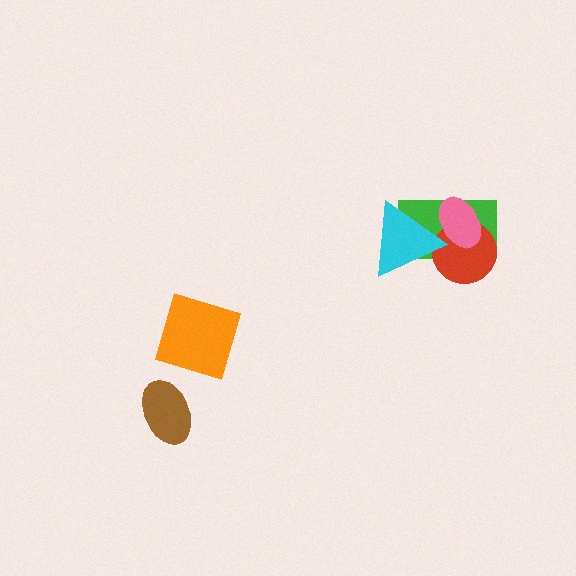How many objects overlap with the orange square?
0 objects overlap with the orange square.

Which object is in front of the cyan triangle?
The pink ellipse is in front of the cyan triangle.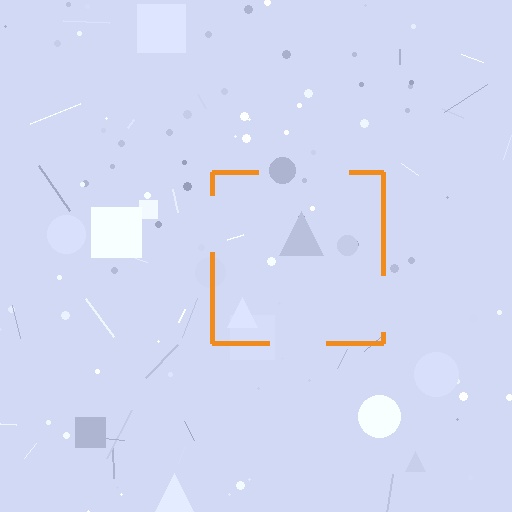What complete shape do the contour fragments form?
The contour fragments form a square.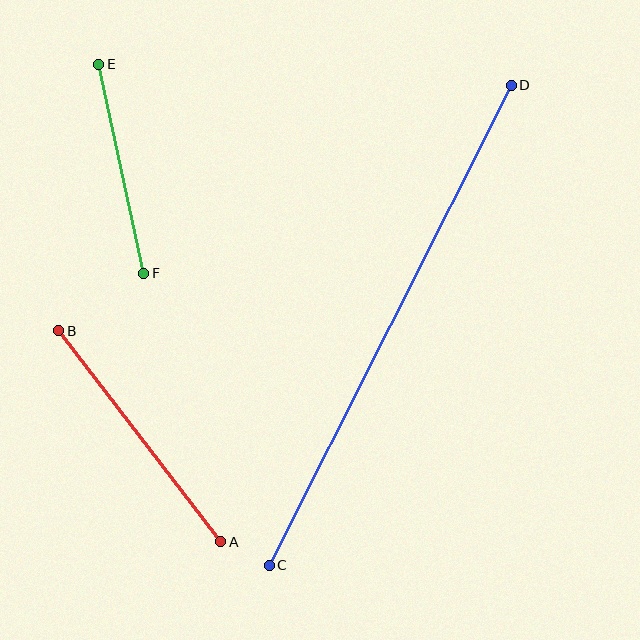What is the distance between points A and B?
The distance is approximately 266 pixels.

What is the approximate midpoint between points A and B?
The midpoint is at approximately (140, 436) pixels.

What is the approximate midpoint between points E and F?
The midpoint is at approximately (121, 169) pixels.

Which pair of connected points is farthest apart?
Points C and D are farthest apart.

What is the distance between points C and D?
The distance is approximately 538 pixels.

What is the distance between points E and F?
The distance is approximately 214 pixels.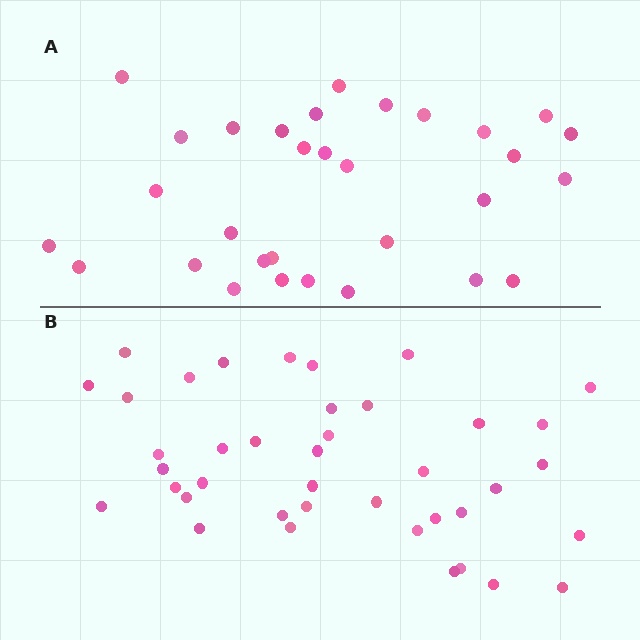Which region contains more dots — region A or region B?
Region B (the bottom region) has more dots.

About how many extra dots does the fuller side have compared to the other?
Region B has roughly 8 or so more dots than region A.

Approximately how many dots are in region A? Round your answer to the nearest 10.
About 30 dots. (The exact count is 31, which rounds to 30.)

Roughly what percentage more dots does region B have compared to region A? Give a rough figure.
About 30% more.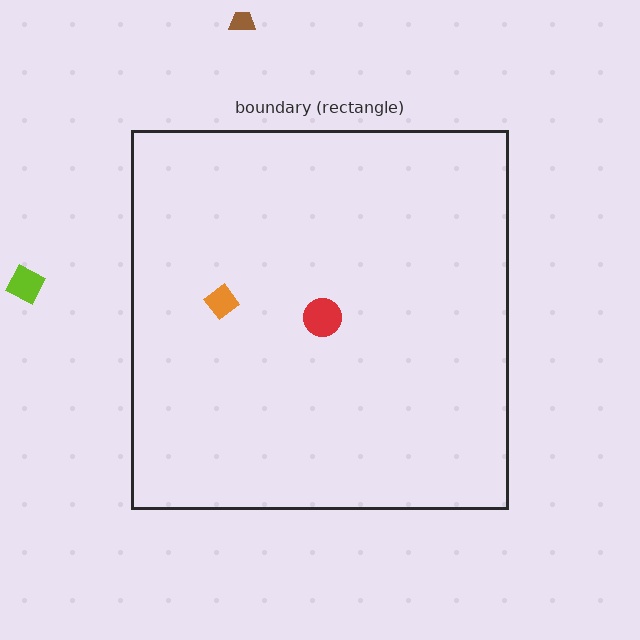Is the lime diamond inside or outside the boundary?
Outside.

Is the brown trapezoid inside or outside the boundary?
Outside.